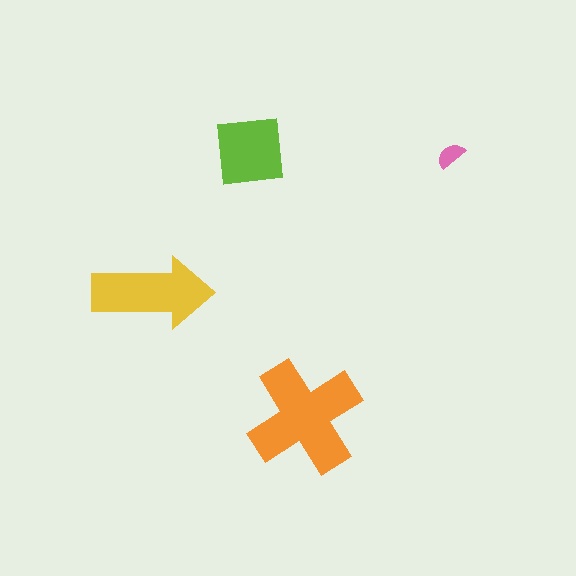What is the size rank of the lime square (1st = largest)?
3rd.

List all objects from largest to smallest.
The orange cross, the yellow arrow, the lime square, the pink semicircle.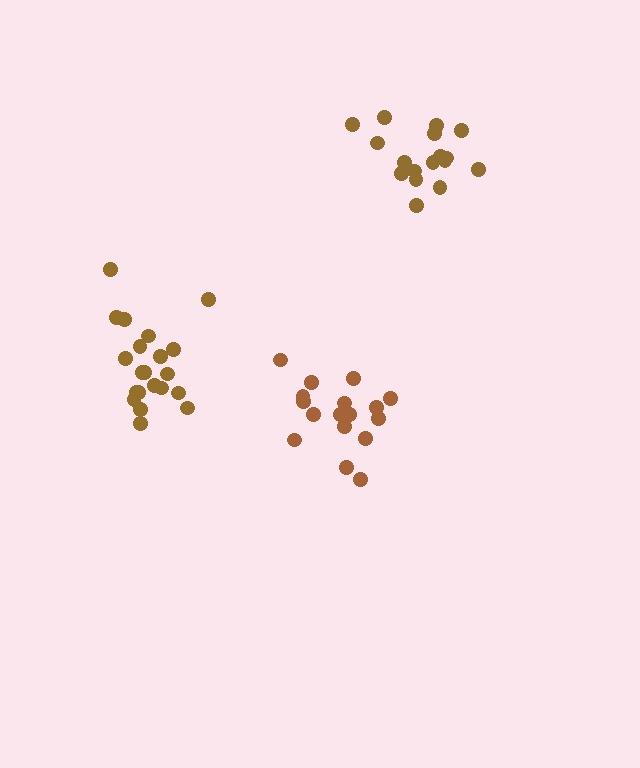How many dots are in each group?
Group 1: 21 dots, Group 2: 17 dots, Group 3: 17 dots (55 total).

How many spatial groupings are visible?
There are 3 spatial groupings.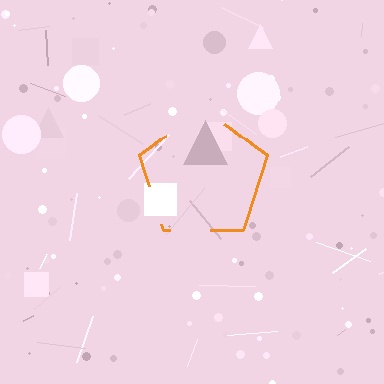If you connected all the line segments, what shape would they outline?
They would outline a pentagon.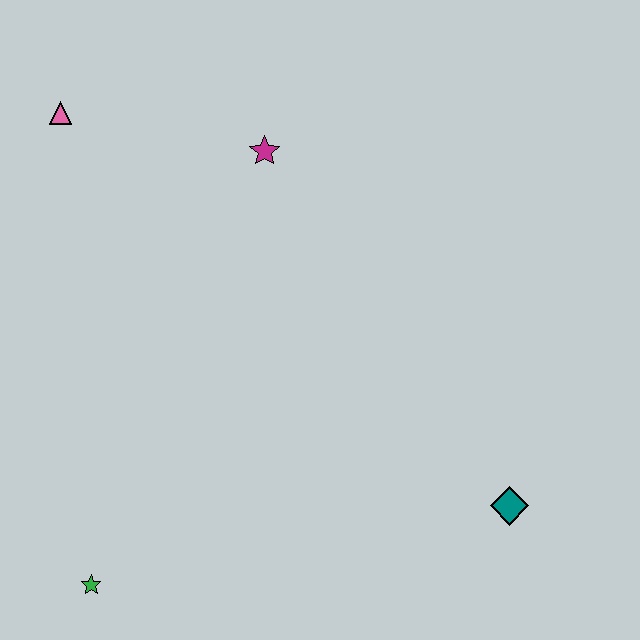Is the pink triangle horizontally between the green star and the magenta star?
No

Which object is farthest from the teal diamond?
The pink triangle is farthest from the teal diamond.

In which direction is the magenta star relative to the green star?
The magenta star is above the green star.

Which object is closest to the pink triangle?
The magenta star is closest to the pink triangle.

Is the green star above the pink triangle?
No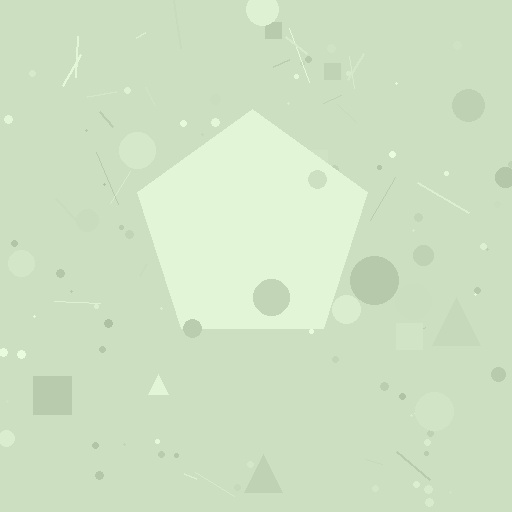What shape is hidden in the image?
A pentagon is hidden in the image.